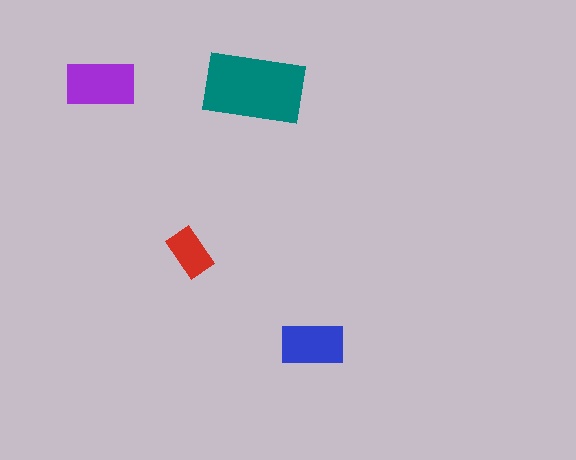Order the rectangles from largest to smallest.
the teal one, the purple one, the blue one, the red one.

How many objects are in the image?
There are 4 objects in the image.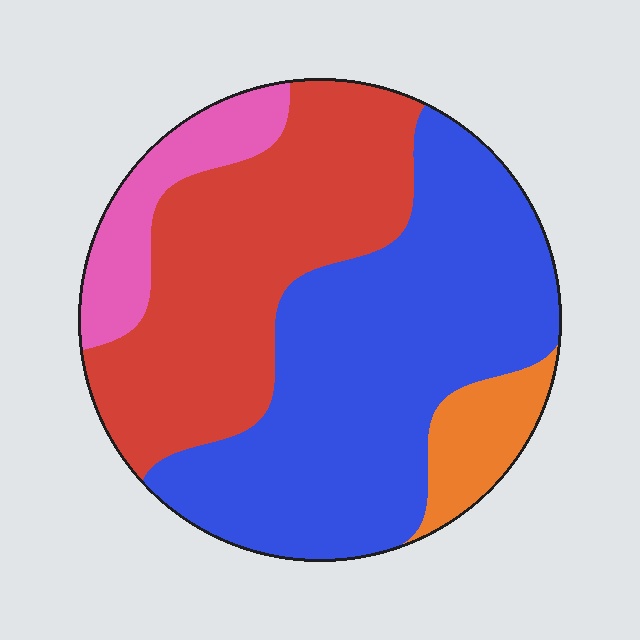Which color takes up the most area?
Blue, at roughly 45%.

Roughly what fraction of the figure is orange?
Orange covers 7% of the figure.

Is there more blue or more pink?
Blue.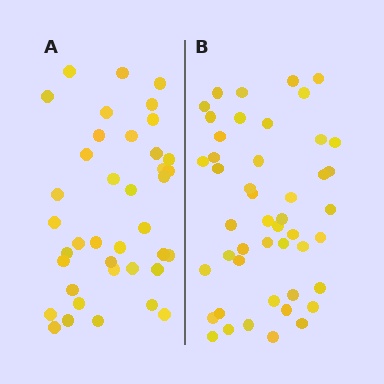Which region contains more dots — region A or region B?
Region B (the right region) has more dots.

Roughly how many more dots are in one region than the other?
Region B has roughly 8 or so more dots than region A.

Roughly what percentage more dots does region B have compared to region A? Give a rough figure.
About 20% more.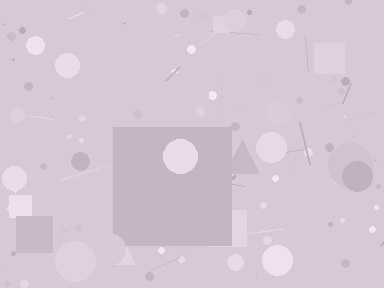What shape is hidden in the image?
A square is hidden in the image.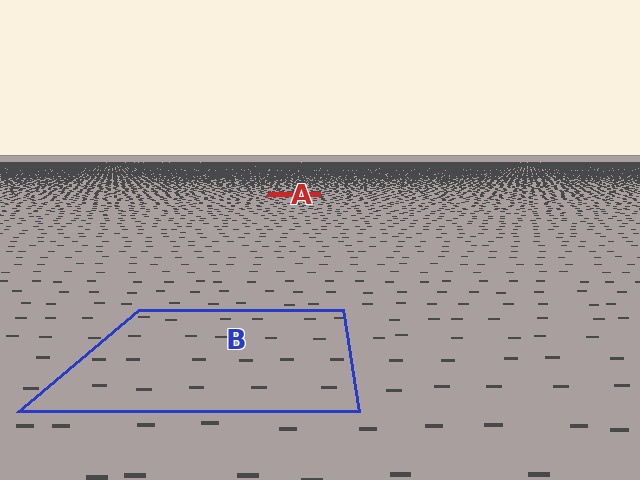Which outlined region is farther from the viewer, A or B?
Region A is farther from the viewer — the texture elements inside it appear smaller and more densely packed.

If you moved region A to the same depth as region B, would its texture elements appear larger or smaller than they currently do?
They would appear larger. At a closer depth, the same texture elements are projected at a bigger on-screen size.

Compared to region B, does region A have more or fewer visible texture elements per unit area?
Region A has more texture elements per unit area — they are packed more densely because it is farther away.